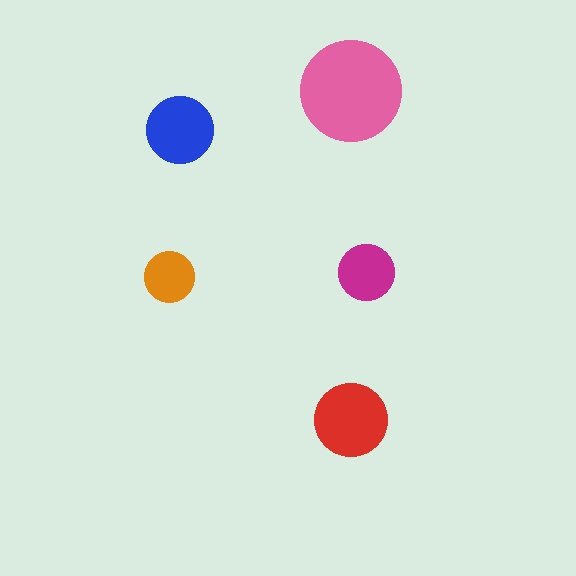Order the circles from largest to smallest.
the pink one, the red one, the blue one, the magenta one, the orange one.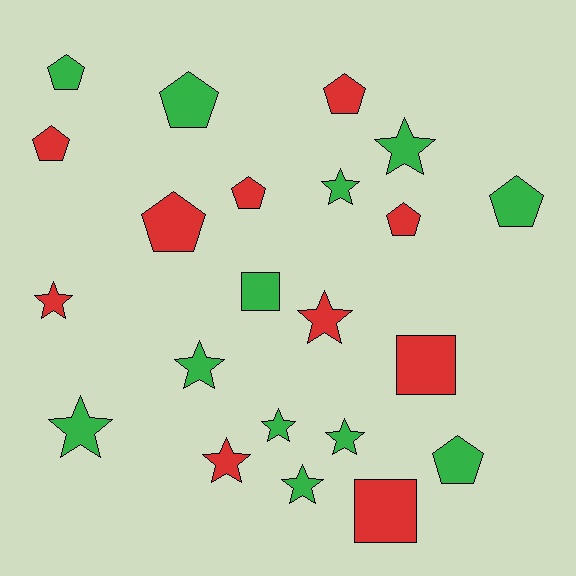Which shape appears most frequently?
Star, with 10 objects.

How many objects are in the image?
There are 22 objects.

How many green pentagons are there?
There are 4 green pentagons.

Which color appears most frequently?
Green, with 12 objects.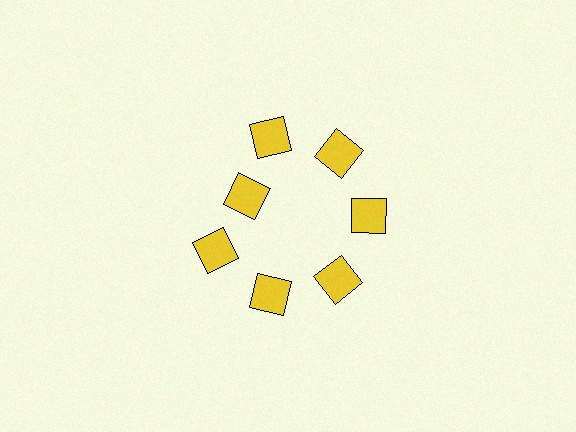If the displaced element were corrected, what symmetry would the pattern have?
It would have 7-fold rotational symmetry — the pattern would map onto itself every 51 degrees.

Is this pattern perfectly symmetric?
No. The 7 yellow diamonds are arranged in a ring, but one element near the 10 o'clock position is pulled inward toward the center, breaking the 7-fold rotational symmetry.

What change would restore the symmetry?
The symmetry would be restored by moving it outward, back onto the ring so that all 7 diamonds sit at equal angles and equal distance from the center.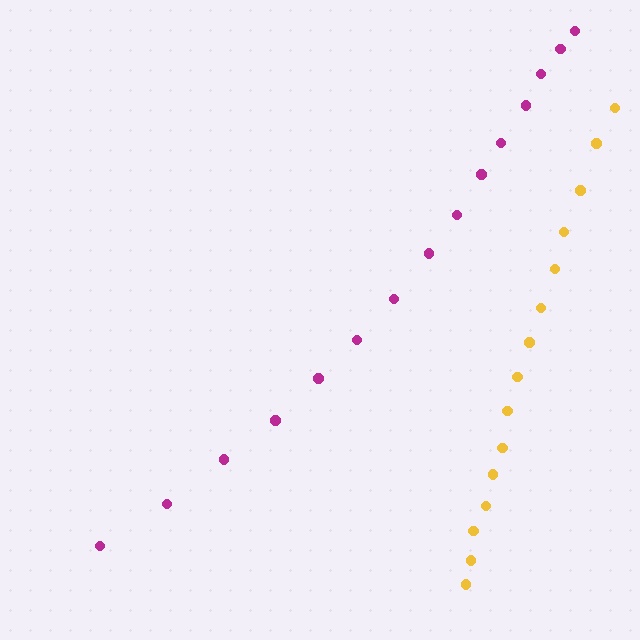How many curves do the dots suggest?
There are 2 distinct paths.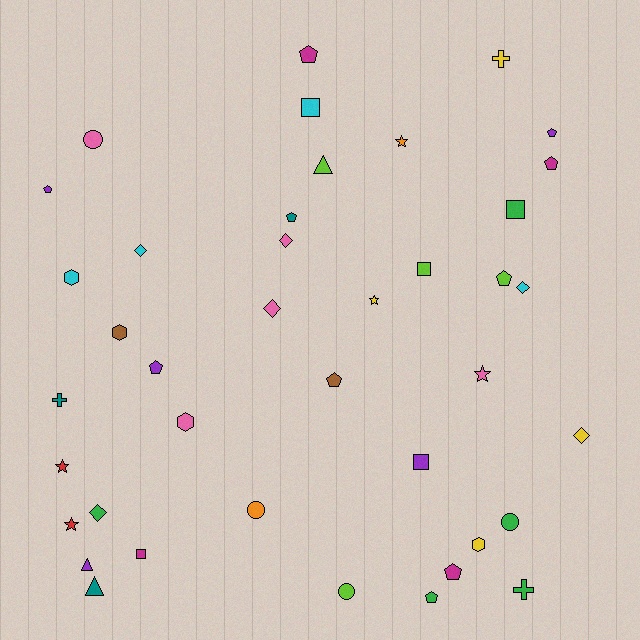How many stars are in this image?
There are 5 stars.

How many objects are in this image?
There are 40 objects.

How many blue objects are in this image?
There are no blue objects.